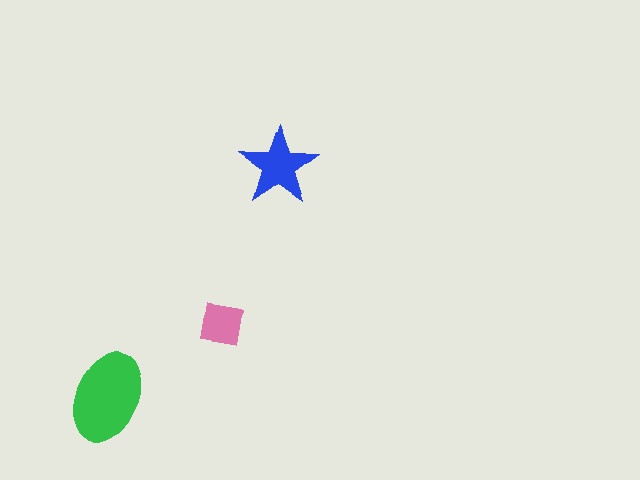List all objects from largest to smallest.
The green ellipse, the blue star, the pink square.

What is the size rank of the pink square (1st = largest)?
3rd.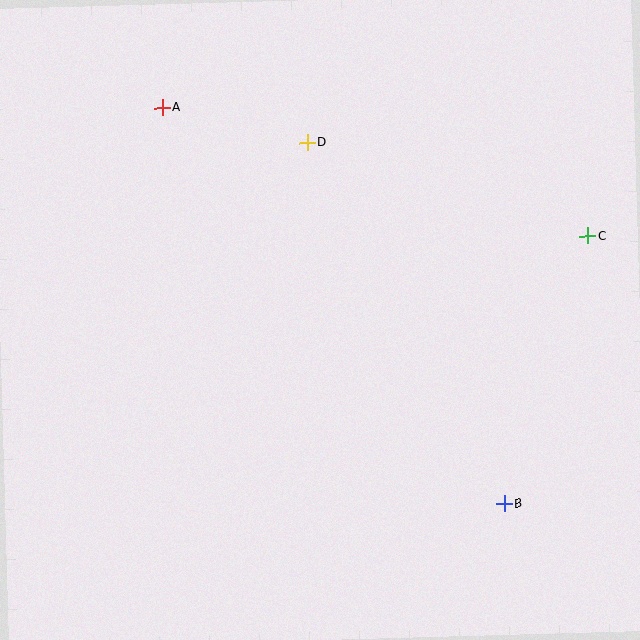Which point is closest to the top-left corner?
Point A is closest to the top-left corner.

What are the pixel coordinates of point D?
Point D is at (307, 142).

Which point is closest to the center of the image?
Point D at (307, 142) is closest to the center.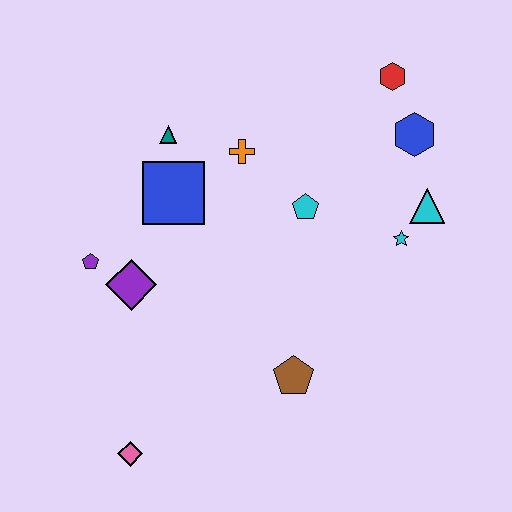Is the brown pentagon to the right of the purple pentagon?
Yes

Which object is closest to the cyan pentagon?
The orange cross is closest to the cyan pentagon.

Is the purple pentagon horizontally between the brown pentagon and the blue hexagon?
No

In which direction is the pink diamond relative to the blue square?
The pink diamond is below the blue square.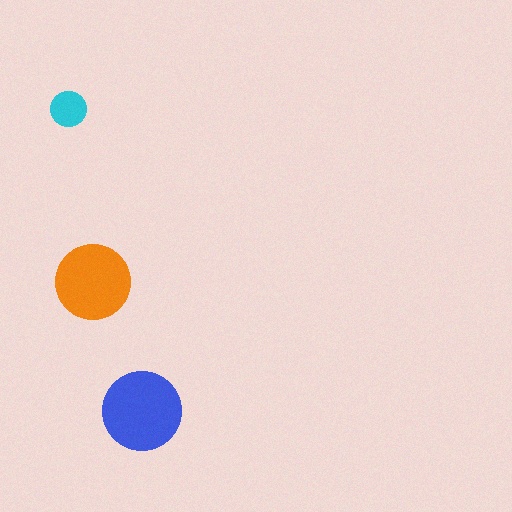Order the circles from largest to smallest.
the blue one, the orange one, the cyan one.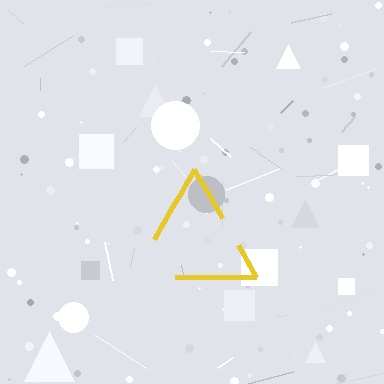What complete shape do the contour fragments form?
The contour fragments form a triangle.